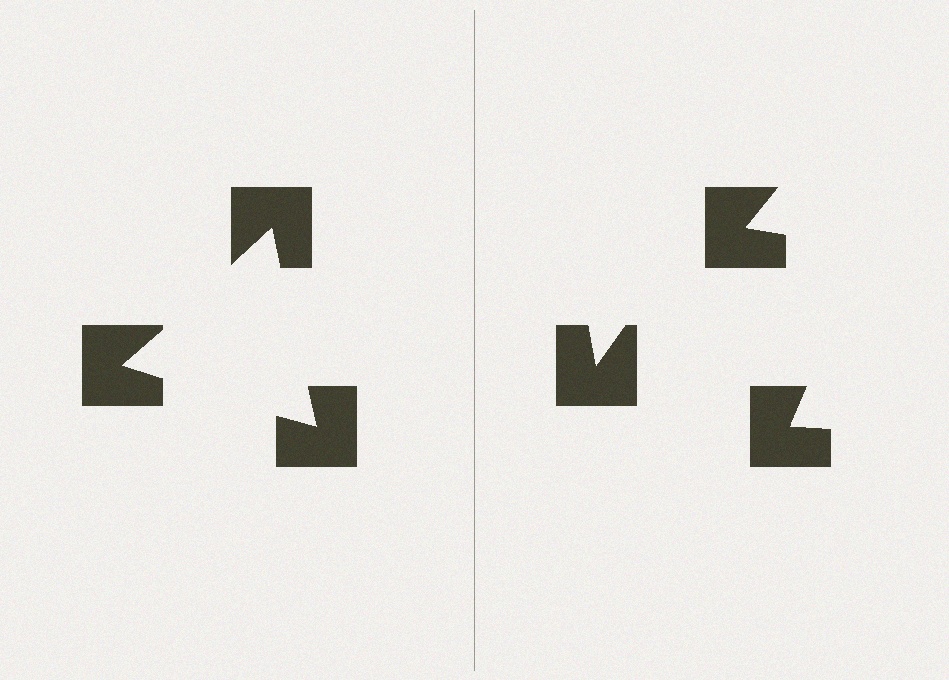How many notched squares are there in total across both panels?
6 — 3 on each side.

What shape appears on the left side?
An illusory triangle.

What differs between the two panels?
The notched squares are positioned identically on both sides; only the wedge orientations differ. On the left they align to a triangle; on the right they are misaligned.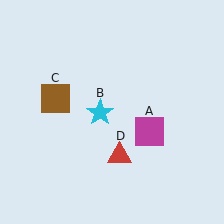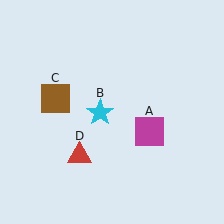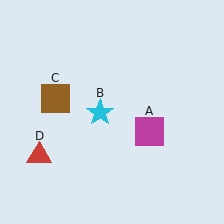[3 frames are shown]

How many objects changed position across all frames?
1 object changed position: red triangle (object D).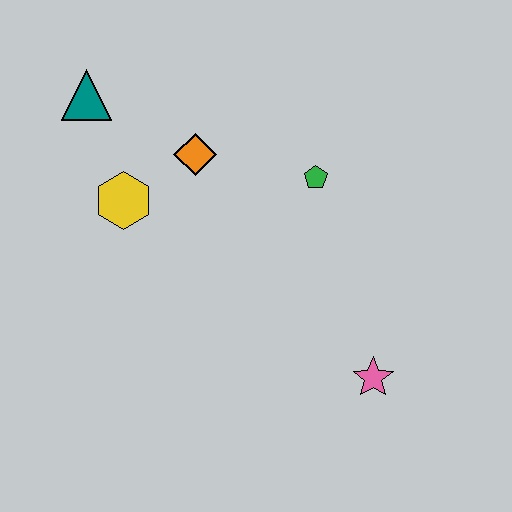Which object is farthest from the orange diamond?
The pink star is farthest from the orange diamond.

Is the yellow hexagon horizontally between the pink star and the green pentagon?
No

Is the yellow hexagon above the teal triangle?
No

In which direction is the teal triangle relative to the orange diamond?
The teal triangle is to the left of the orange diamond.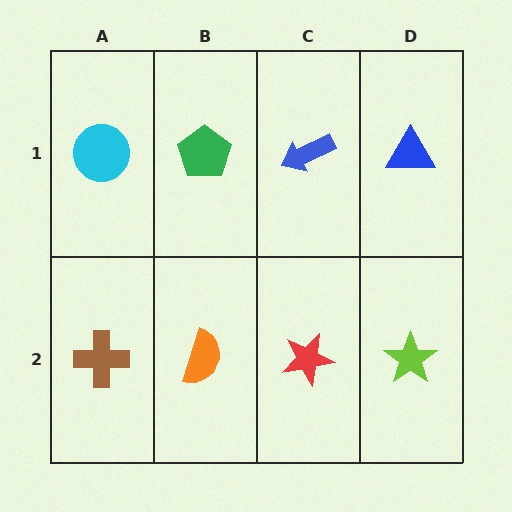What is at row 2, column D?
A lime star.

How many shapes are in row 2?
4 shapes.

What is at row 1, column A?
A cyan circle.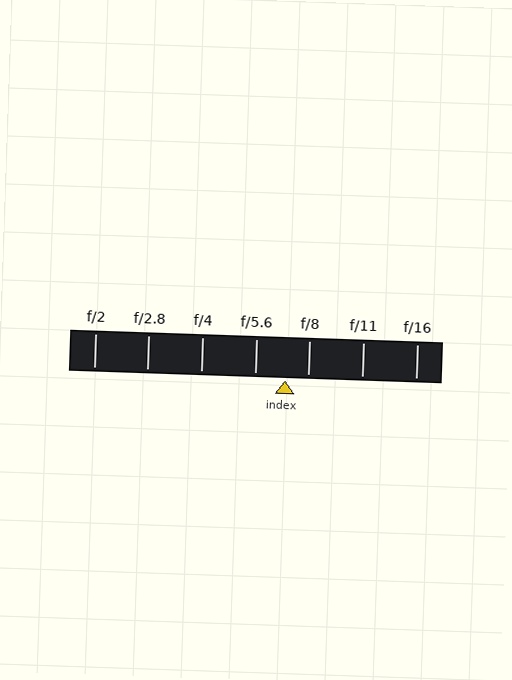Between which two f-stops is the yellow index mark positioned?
The index mark is between f/5.6 and f/8.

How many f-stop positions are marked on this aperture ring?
There are 7 f-stop positions marked.